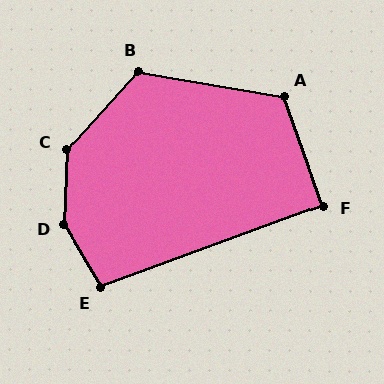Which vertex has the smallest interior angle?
F, at approximately 90 degrees.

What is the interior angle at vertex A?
Approximately 120 degrees (obtuse).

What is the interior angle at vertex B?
Approximately 122 degrees (obtuse).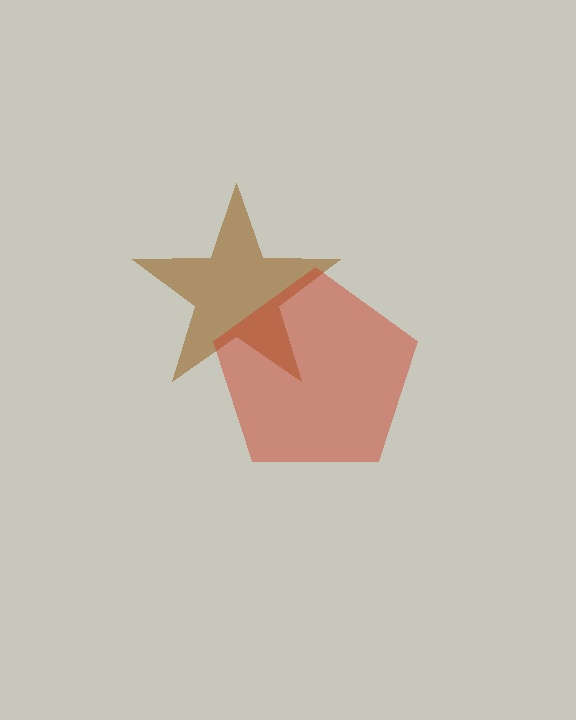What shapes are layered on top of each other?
The layered shapes are: a brown star, a red pentagon.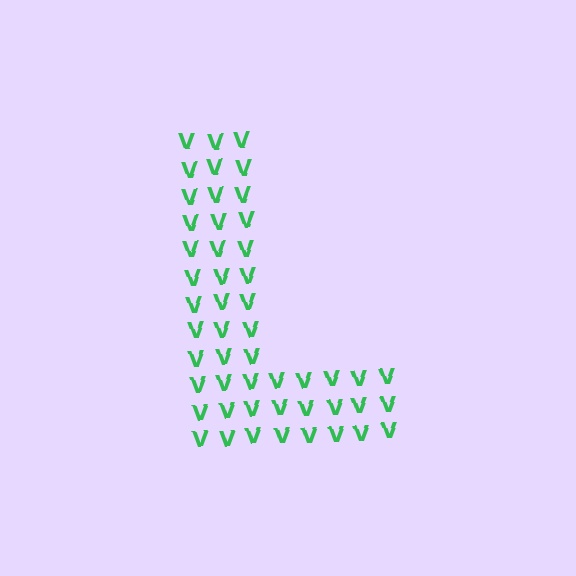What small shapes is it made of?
It is made of small letter V's.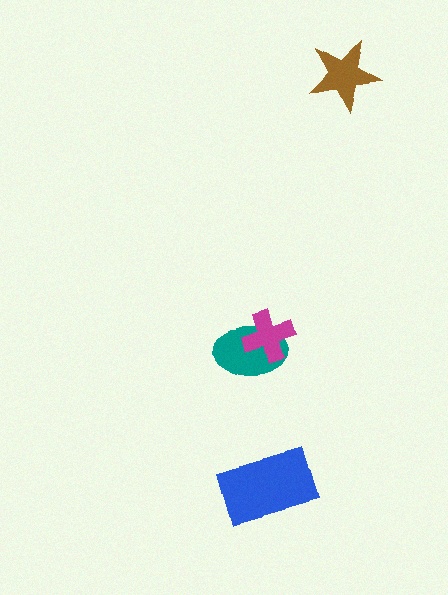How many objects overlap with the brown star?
0 objects overlap with the brown star.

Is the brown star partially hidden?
No, no other shape covers it.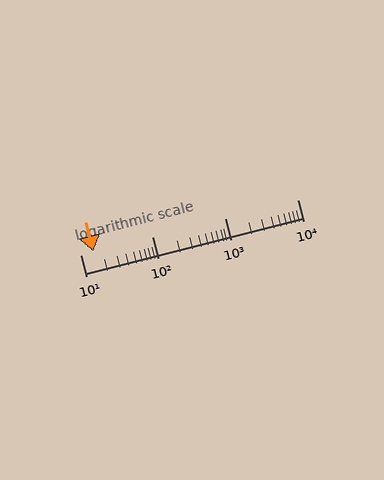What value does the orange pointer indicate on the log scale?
The pointer indicates approximately 15.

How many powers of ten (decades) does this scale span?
The scale spans 3 decades, from 10 to 10000.